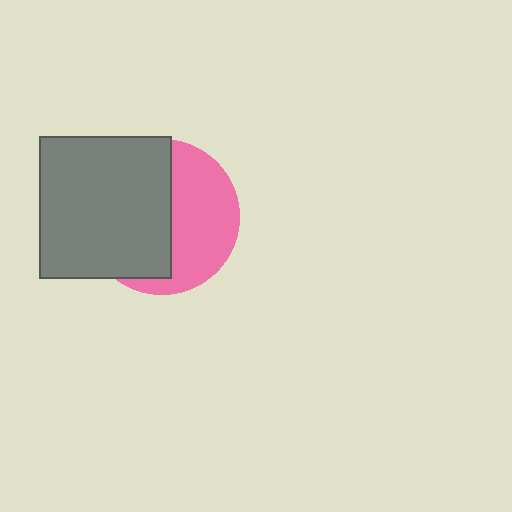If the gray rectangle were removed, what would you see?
You would see the complete pink circle.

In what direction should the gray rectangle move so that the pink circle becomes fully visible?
The gray rectangle should move left. That is the shortest direction to clear the overlap and leave the pink circle fully visible.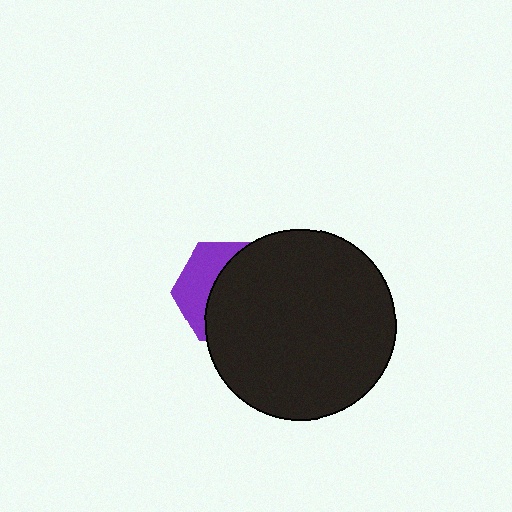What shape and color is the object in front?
The object in front is a black circle.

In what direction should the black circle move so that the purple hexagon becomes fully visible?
The black circle should move right. That is the shortest direction to clear the overlap and leave the purple hexagon fully visible.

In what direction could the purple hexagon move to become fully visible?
The purple hexagon could move left. That would shift it out from behind the black circle entirely.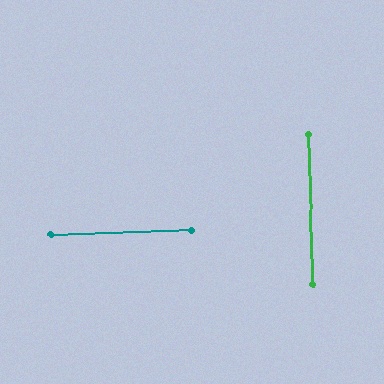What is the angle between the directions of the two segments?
Approximately 90 degrees.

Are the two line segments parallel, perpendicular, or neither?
Perpendicular — they meet at approximately 90°.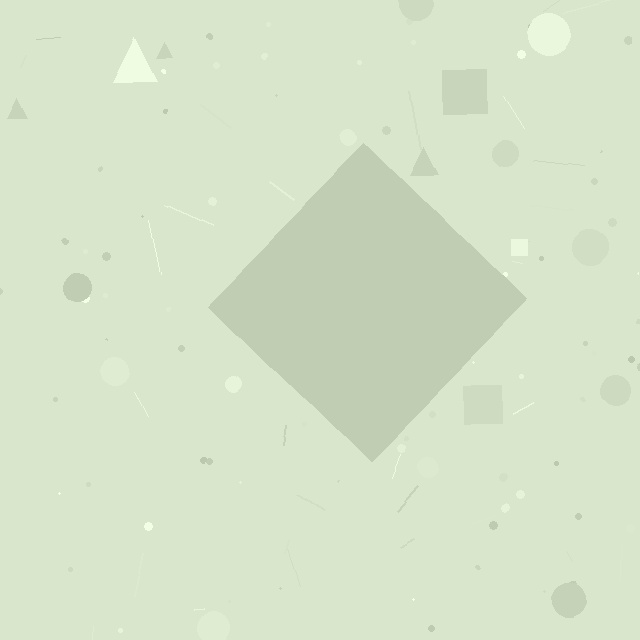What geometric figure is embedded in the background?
A diamond is embedded in the background.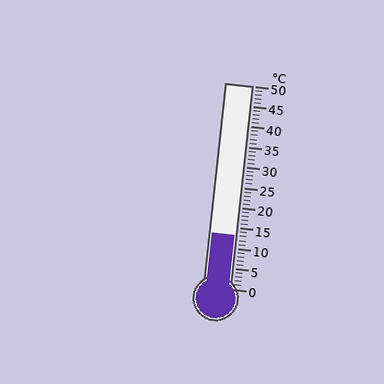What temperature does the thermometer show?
The thermometer shows approximately 13°C.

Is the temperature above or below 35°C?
The temperature is below 35°C.